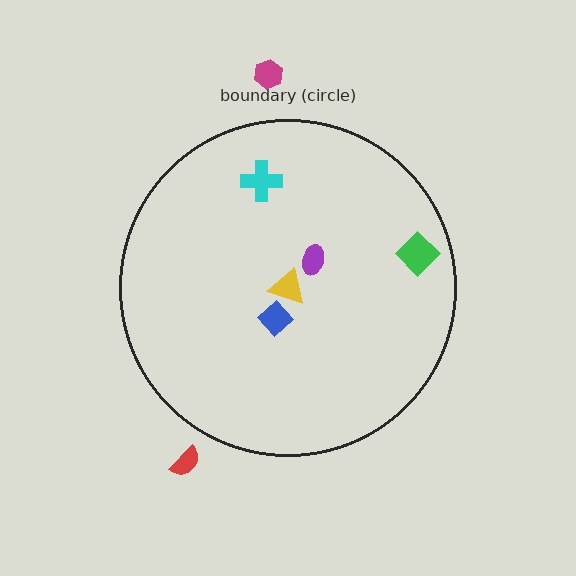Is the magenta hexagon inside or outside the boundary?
Outside.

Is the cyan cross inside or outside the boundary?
Inside.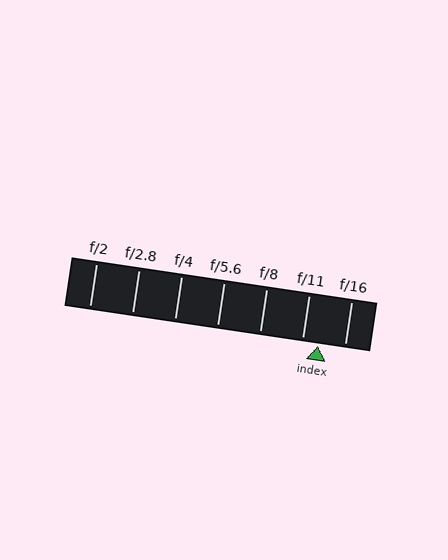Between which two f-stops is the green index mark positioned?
The index mark is between f/11 and f/16.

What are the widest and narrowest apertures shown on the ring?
The widest aperture shown is f/2 and the narrowest is f/16.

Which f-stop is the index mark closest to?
The index mark is closest to f/11.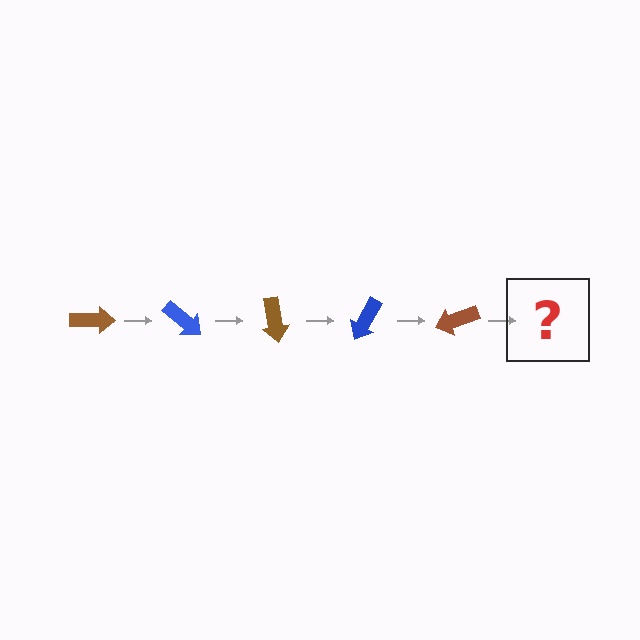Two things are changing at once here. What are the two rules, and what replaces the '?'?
The two rules are that it rotates 40 degrees each step and the color cycles through brown and blue. The '?' should be a blue arrow, rotated 200 degrees from the start.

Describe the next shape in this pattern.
It should be a blue arrow, rotated 200 degrees from the start.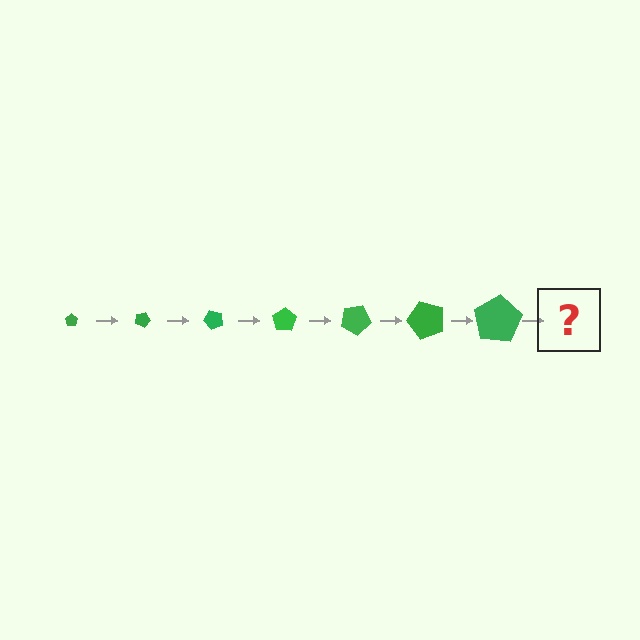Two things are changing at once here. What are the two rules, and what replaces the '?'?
The two rules are that the pentagon grows larger each step and it rotates 25 degrees each step. The '?' should be a pentagon, larger than the previous one and rotated 175 degrees from the start.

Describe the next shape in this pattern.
It should be a pentagon, larger than the previous one and rotated 175 degrees from the start.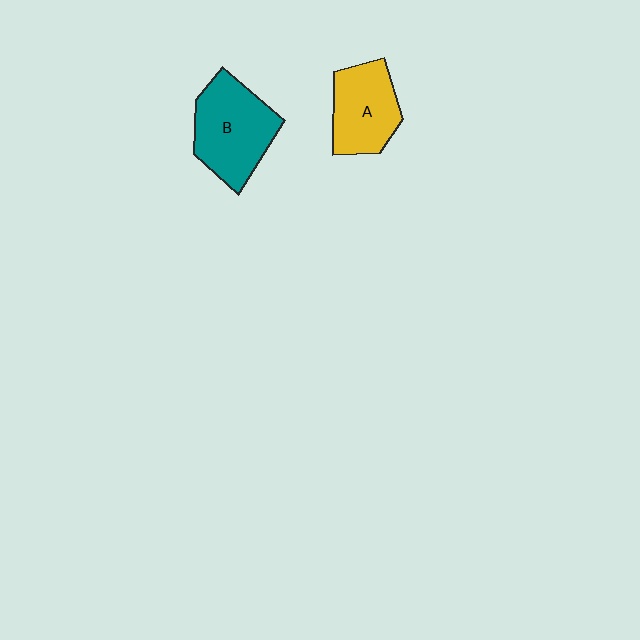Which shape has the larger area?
Shape B (teal).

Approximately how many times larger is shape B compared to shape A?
Approximately 1.3 times.